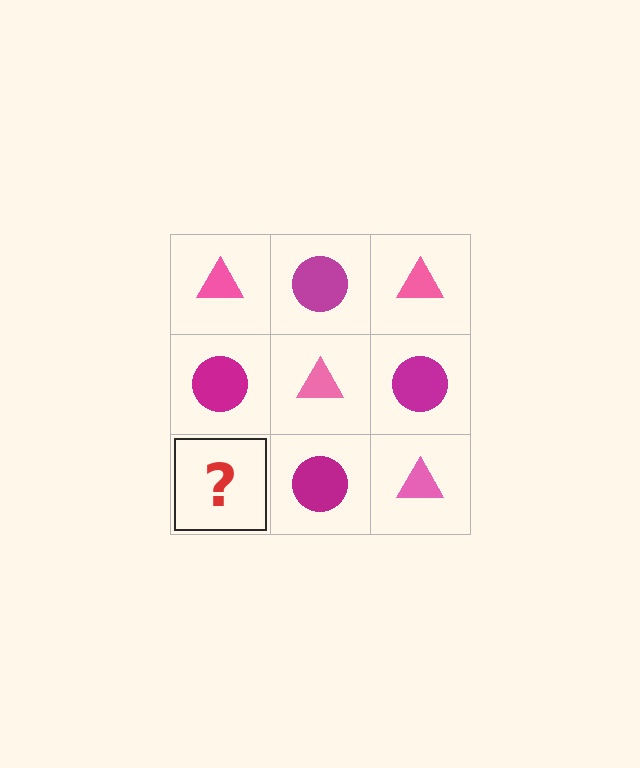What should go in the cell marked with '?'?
The missing cell should contain a pink triangle.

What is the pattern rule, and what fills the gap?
The rule is that it alternates pink triangle and magenta circle in a checkerboard pattern. The gap should be filled with a pink triangle.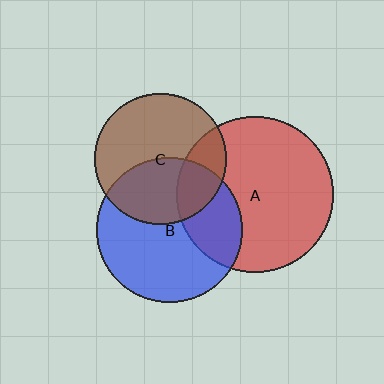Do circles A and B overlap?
Yes.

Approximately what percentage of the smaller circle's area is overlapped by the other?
Approximately 30%.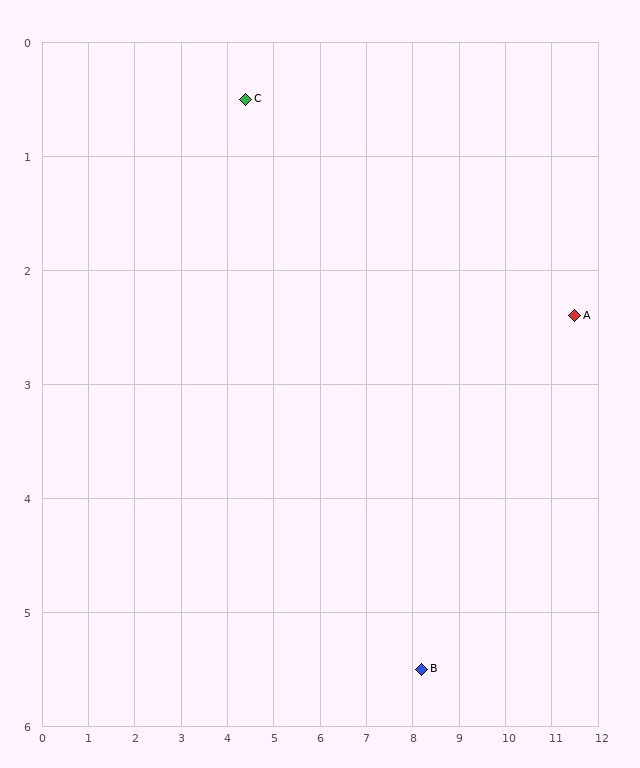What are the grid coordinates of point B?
Point B is at approximately (8.2, 5.5).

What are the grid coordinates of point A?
Point A is at approximately (11.5, 2.4).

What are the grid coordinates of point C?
Point C is at approximately (4.4, 0.5).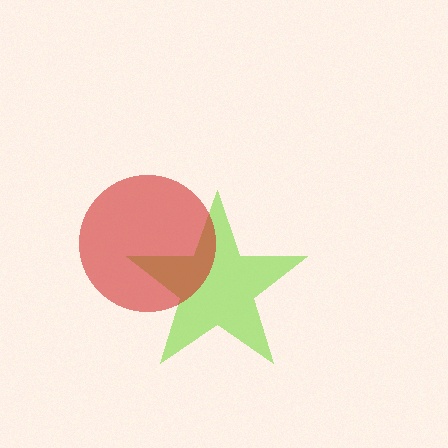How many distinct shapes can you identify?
There are 2 distinct shapes: a lime star, a red circle.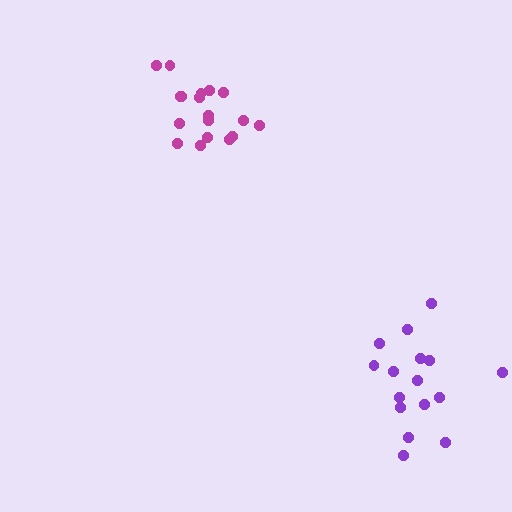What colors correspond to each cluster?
The clusters are colored: magenta, purple.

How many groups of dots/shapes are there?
There are 2 groups.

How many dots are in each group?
Group 1: 18 dots, Group 2: 16 dots (34 total).